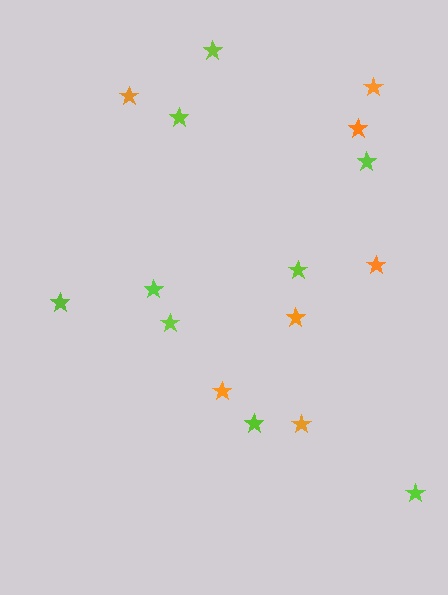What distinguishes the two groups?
There are 2 groups: one group of orange stars (7) and one group of lime stars (9).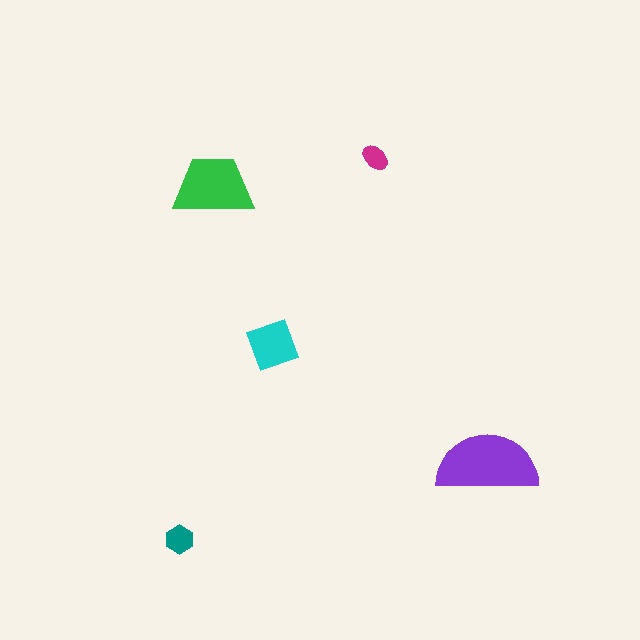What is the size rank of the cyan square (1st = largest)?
3rd.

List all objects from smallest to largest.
The magenta ellipse, the teal hexagon, the cyan square, the green trapezoid, the purple semicircle.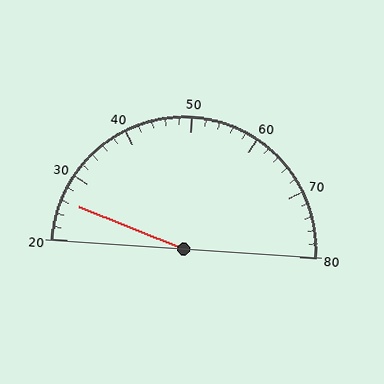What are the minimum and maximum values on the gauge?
The gauge ranges from 20 to 80.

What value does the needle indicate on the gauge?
The needle indicates approximately 26.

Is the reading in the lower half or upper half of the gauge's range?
The reading is in the lower half of the range (20 to 80).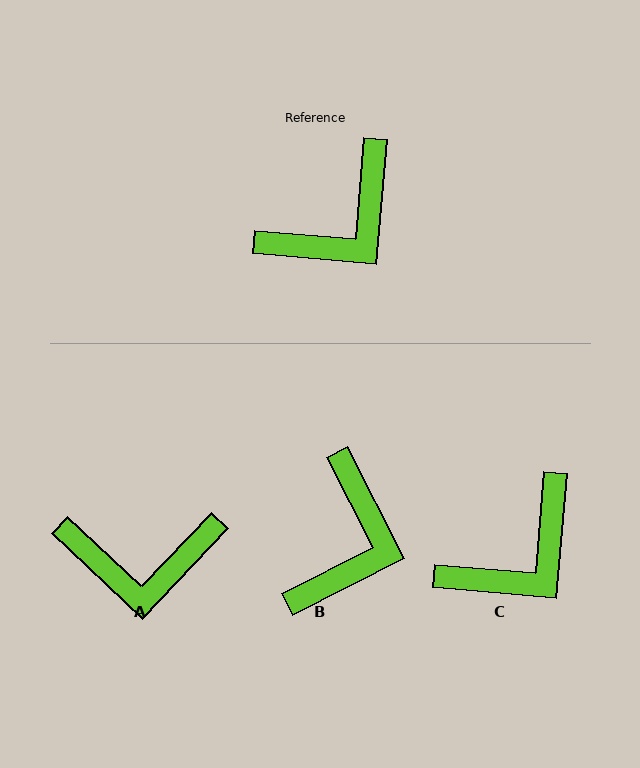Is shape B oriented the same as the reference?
No, it is off by about 32 degrees.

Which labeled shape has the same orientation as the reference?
C.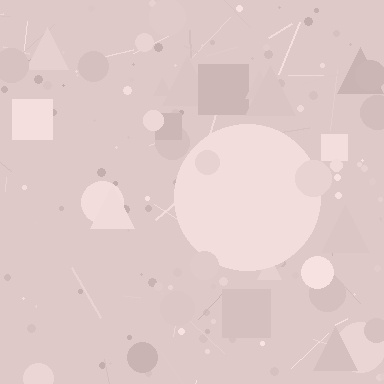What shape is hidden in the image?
A circle is hidden in the image.